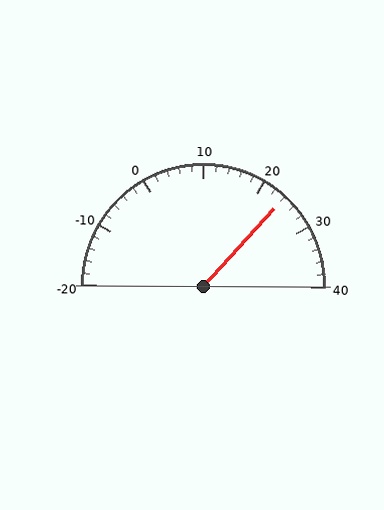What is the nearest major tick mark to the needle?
The nearest major tick mark is 20.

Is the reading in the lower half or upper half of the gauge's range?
The reading is in the upper half of the range (-20 to 40).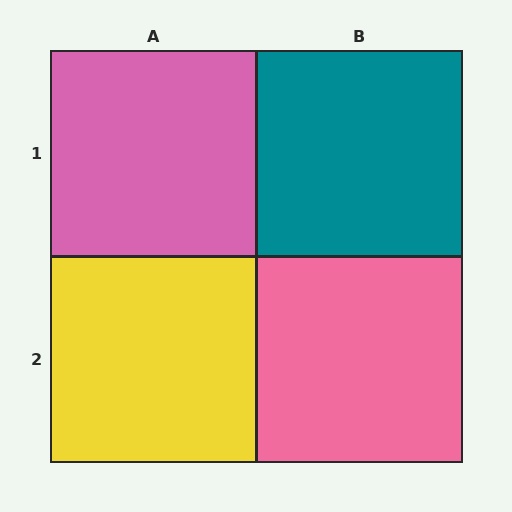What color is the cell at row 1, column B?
Teal.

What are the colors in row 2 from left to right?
Yellow, pink.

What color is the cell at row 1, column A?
Pink.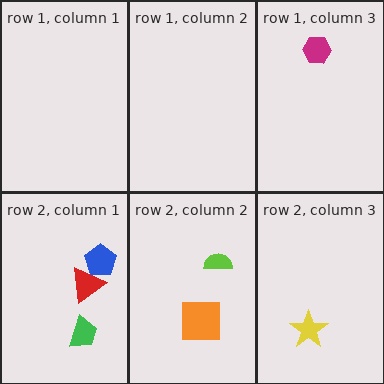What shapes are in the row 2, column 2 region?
The orange square, the lime semicircle.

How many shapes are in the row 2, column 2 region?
2.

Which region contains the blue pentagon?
The row 2, column 1 region.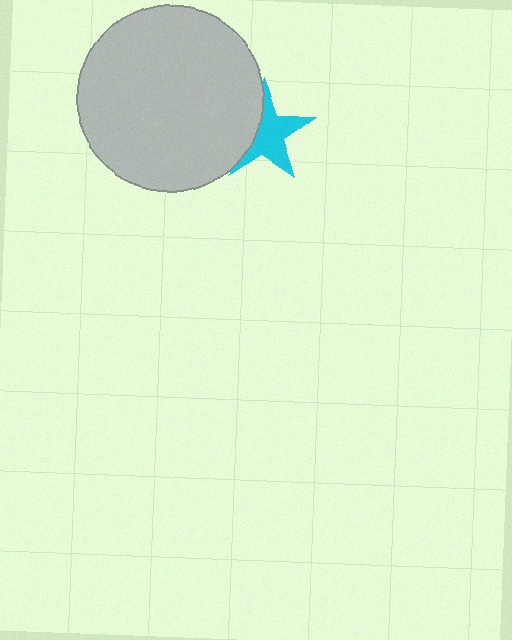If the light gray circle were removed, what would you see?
You would see the complete cyan star.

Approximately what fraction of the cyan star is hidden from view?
Roughly 36% of the cyan star is hidden behind the light gray circle.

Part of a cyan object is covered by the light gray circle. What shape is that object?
It is a star.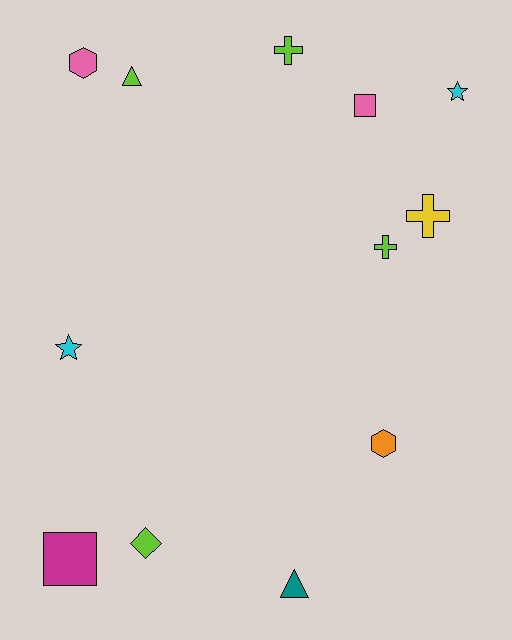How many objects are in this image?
There are 12 objects.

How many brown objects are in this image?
There are no brown objects.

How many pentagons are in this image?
There are no pentagons.